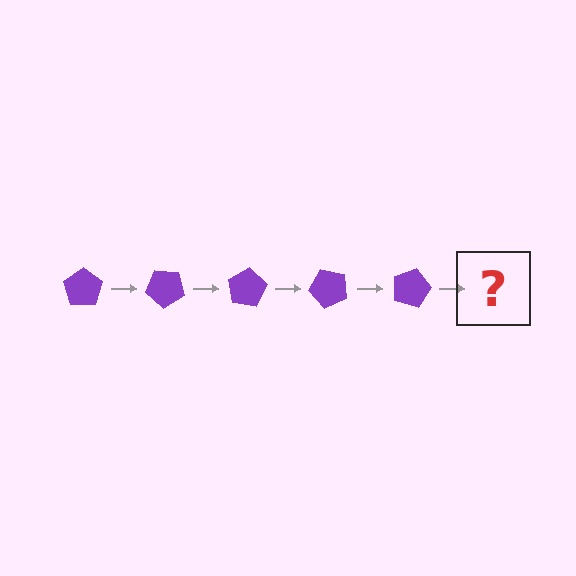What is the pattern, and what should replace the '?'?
The pattern is that the pentagon rotates 40 degrees each step. The '?' should be a purple pentagon rotated 200 degrees.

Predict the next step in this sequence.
The next step is a purple pentagon rotated 200 degrees.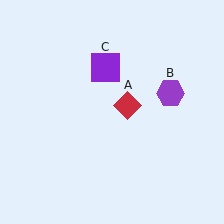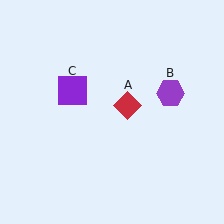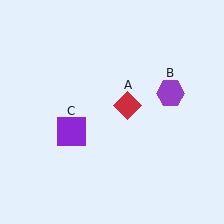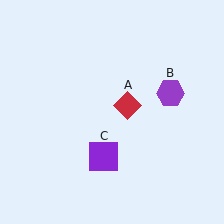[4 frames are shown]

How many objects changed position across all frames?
1 object changed position: purple square (object C).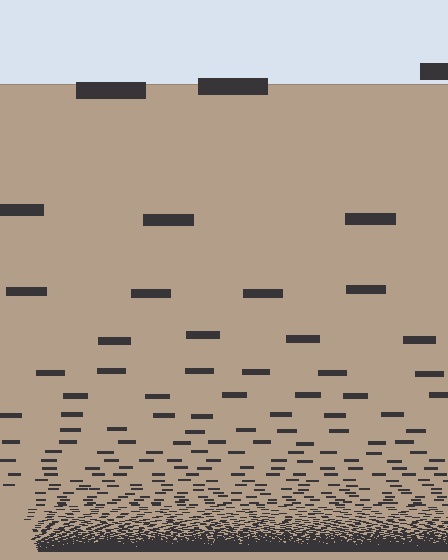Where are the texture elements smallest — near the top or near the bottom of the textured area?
Near the bottom.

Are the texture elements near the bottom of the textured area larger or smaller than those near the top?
Smaller. The gradient is inverted — elements near the bottom are smaller and denser.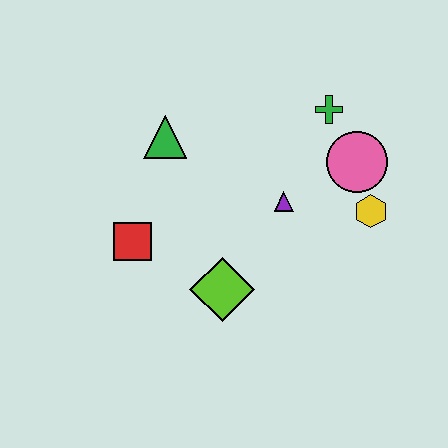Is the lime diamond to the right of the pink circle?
No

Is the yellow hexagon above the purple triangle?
No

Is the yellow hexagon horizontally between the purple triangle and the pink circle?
No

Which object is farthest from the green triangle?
The yellow hexagon is farthest from the green triangle.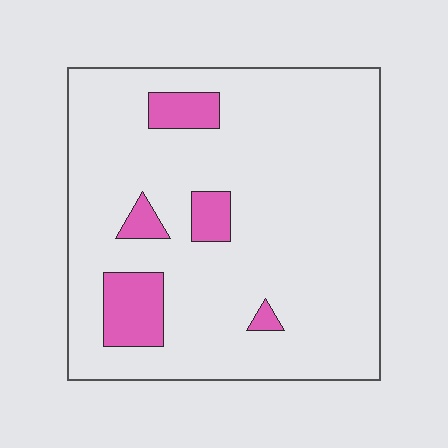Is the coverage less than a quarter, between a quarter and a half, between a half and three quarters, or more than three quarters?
Less than a quarter.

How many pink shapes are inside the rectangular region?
5.